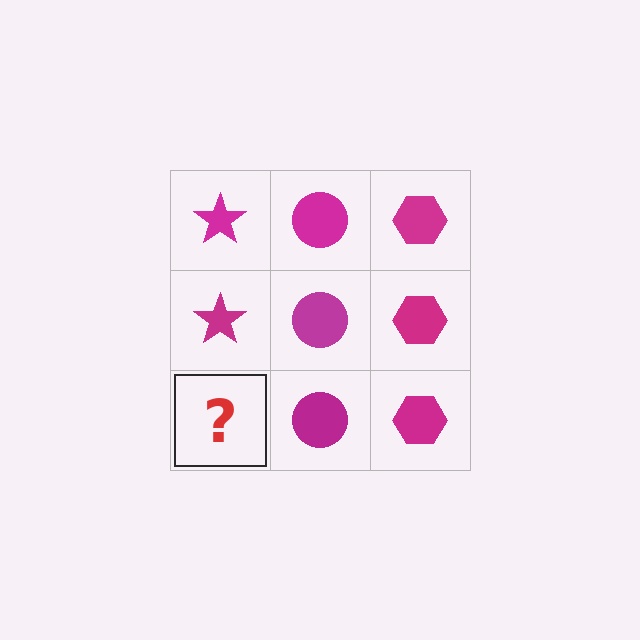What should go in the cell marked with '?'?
The missing cell should contain a magenta star.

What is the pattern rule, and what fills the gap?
The rule is that each column has a consistent shape. The gap should be filled with a magenta star.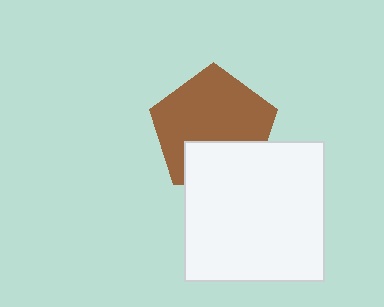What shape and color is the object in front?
The object in front is a white square.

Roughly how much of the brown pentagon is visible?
Most of it is visible (roughly 69%).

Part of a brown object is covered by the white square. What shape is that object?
It is a pentagon.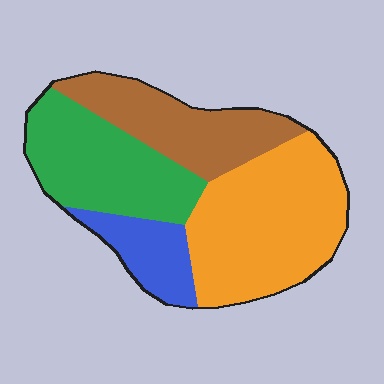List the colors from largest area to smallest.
From largest to smallest: orange, green, brown, blue.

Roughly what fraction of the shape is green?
Green covers about 25% of the shape.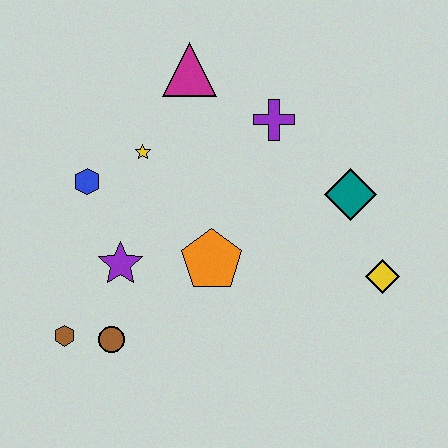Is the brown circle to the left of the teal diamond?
Yes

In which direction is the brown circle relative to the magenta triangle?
The brown circle is below the magenta triangle.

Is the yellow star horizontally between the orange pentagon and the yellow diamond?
No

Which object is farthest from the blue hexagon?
The yellow diamond is farthest from the blue hexagon.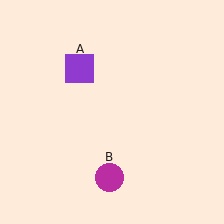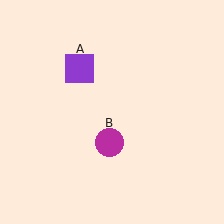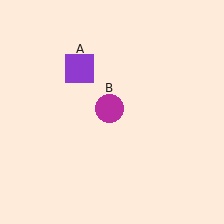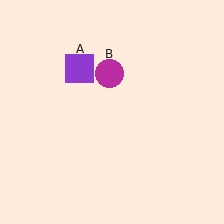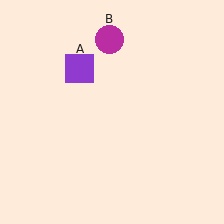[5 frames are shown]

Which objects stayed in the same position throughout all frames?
Purple square (object A) remained stationary.